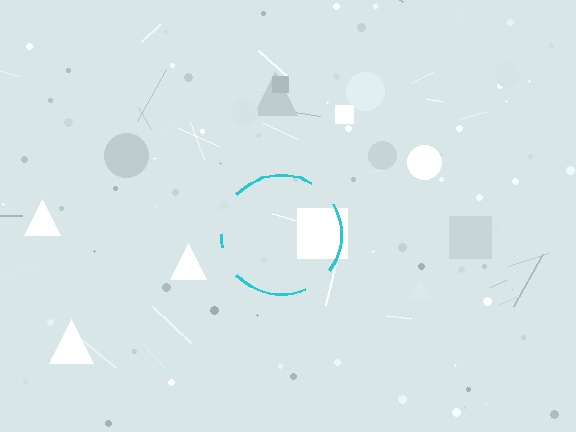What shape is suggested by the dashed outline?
The dashed outline suggests a circle.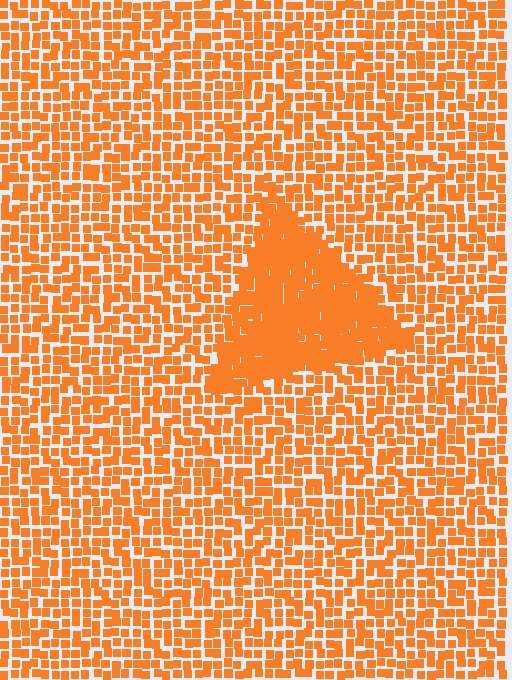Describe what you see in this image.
The image contains small orange elements arranged at two different densities. A triangle-shaped region is visible where the elements are more densely packed than the surrounding area.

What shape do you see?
I see a triangle.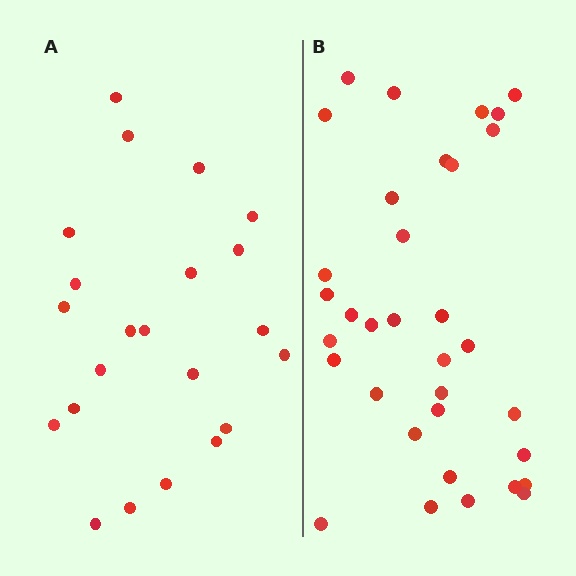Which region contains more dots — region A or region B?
Region B (the right region) has more dots.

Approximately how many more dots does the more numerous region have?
Region B has roughly 12 or so more dots than region A.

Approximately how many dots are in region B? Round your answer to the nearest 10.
About 30 dots. (The exact count is 34, which rounds to 30.)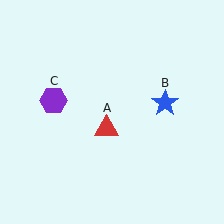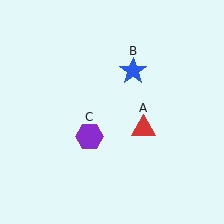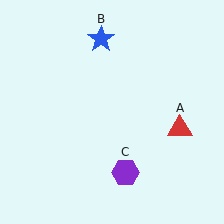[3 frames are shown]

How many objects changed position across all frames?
3 objects changed position: red triangle (object A), blue star (object B), purple hexagon (object C).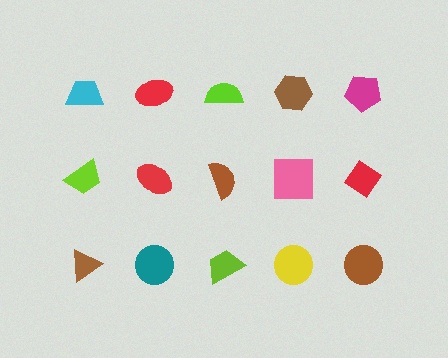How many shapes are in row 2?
5 shapes.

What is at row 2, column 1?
A lime trapezoid.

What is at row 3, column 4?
A yellow circle.